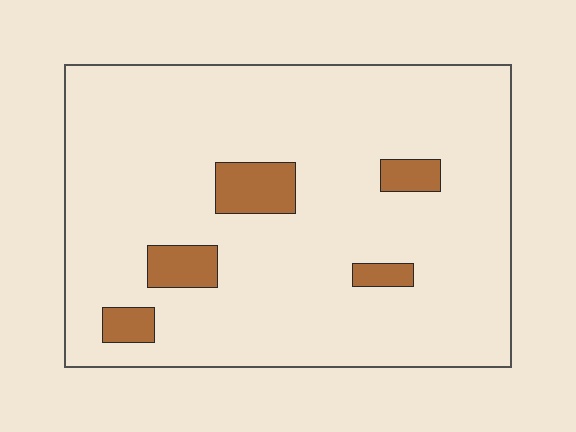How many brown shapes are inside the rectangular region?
5.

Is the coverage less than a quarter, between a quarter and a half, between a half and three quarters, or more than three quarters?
Less than a quarter.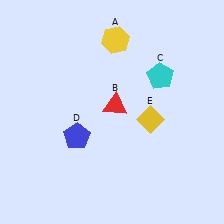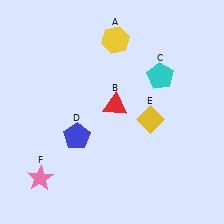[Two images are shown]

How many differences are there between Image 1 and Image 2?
There is 1 difference between the two images.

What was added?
A pink star (F) was added in Image 2.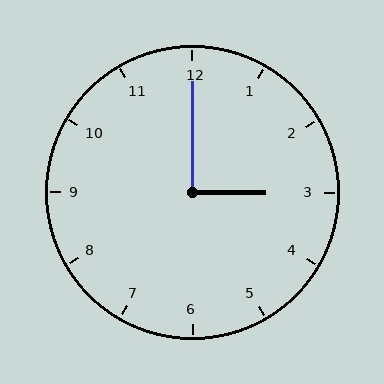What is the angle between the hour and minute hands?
Approximately 90 degrees.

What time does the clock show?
3:00.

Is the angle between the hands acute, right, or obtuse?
It is right.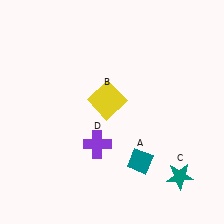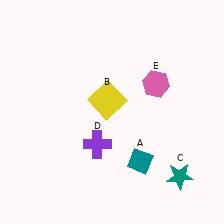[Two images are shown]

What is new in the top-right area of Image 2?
A pink hexagon (E) was added in the top-right area of Image 2.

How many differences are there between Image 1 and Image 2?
There is 1 difference between the two images.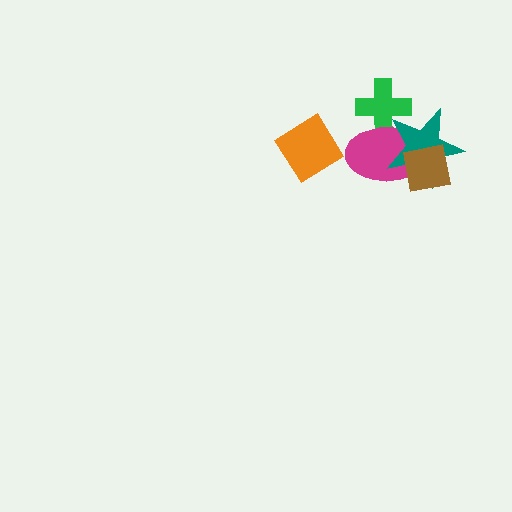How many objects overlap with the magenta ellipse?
3 objects overlap with the magenta ellipse.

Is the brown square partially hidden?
No, no other shape covers it.